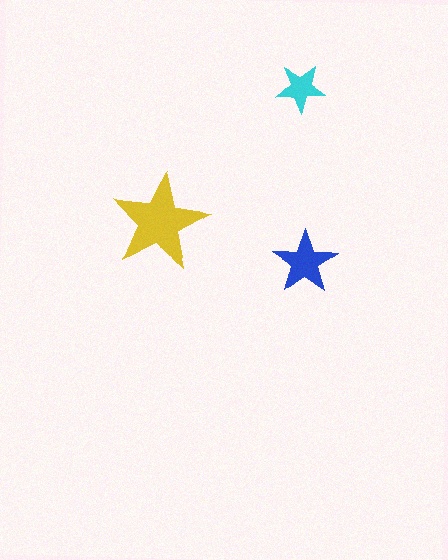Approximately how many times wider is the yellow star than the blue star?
About 1.5 times wider.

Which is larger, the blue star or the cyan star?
The blue one.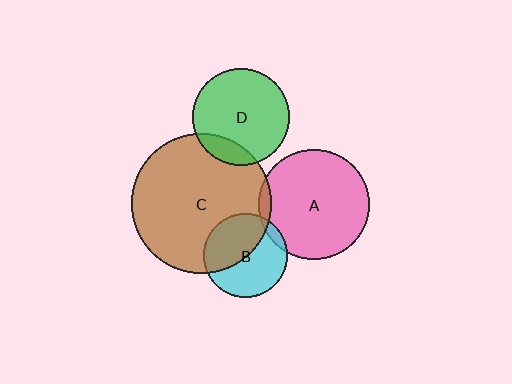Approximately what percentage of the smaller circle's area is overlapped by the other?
Approximately 5%.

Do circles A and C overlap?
Yes.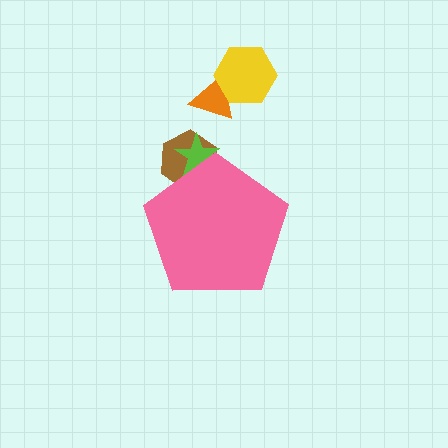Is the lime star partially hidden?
Yes, the lime star is partially hidden behind the pink pentagon.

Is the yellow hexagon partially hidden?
No, the yellow hexagon is fully visible.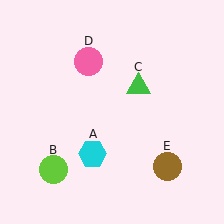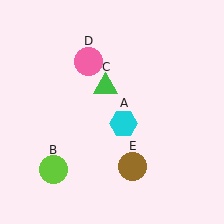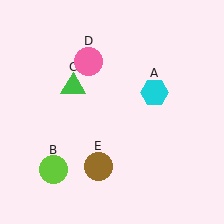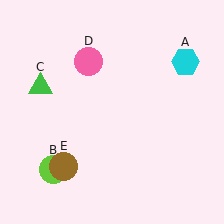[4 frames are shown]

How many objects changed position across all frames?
3 objects changed position: cyan hexagon (object A), green triangle (object C), brown circle (object E).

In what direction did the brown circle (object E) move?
The brown circle (object E) moved left.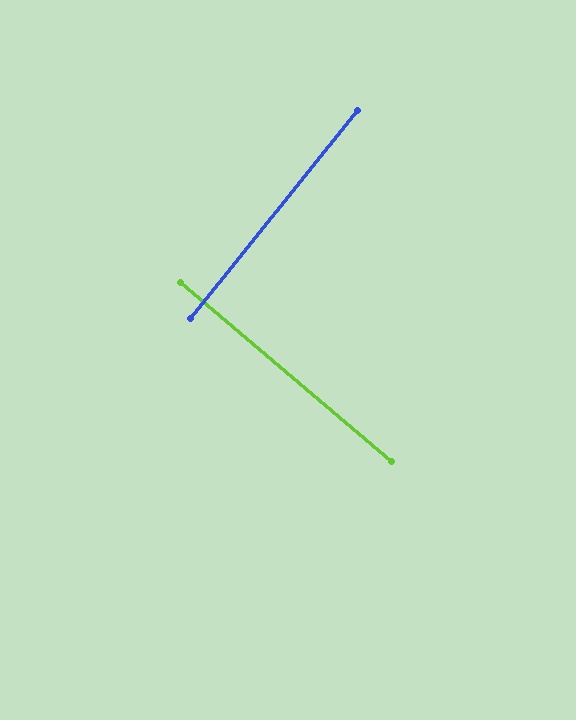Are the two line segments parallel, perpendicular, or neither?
Perpendicular — they meet at approximately 88°.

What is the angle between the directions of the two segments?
Approximately 88 degrees.